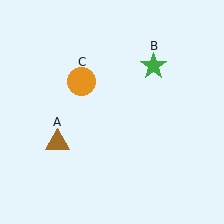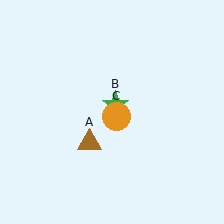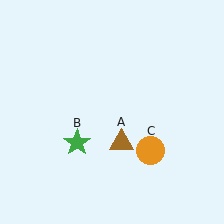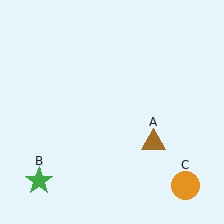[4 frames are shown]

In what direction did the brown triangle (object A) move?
The brown triangle (object A) moved right.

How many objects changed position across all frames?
3 objects changed position: brown triangle (object A), green star (object B), orange circle (object C).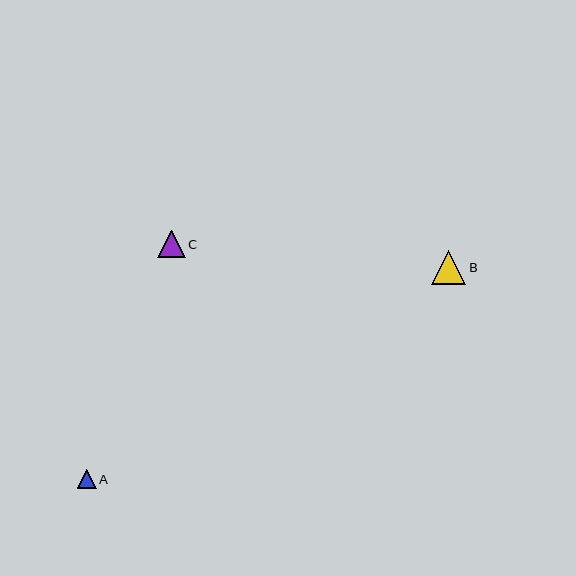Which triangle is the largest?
Triangle B is the largest with a size of approximately 34 pixels.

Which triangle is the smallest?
Triangle A is the smallest with a size of approximately 19 pixels.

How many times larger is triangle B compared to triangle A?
Triangle B is approximately 1.8 times the size of triangle A.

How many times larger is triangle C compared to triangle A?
Triangle C is approximately 1.5 times the size of triangle A.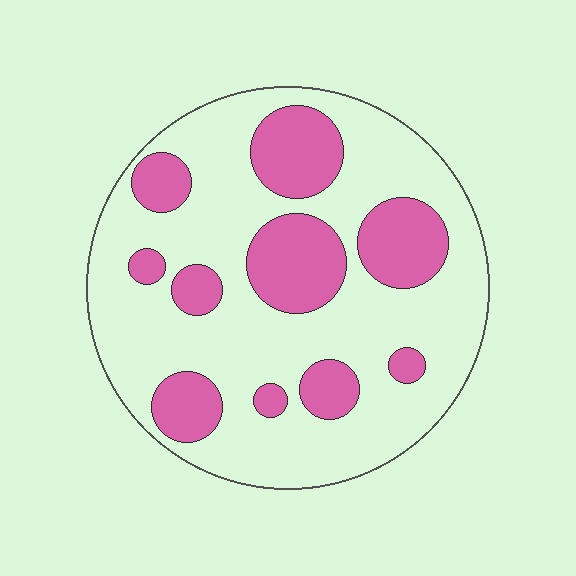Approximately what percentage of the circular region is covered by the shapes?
Approximately 30%.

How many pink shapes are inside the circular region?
10.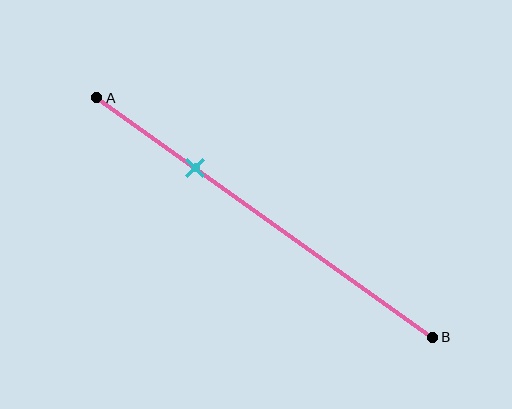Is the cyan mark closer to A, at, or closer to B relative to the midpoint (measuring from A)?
The cyan mark is closer to point A than the midpoint of segment AB.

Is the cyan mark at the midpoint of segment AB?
No, the mark is at about 30% from A, not at the 50% midpoint.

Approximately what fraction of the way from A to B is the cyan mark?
The cyan mark is approximately 30% of the way from A to B.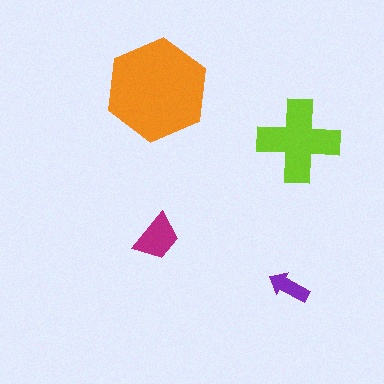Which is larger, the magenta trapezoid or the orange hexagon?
The orange hexagon.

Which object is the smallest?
The purple arrow.